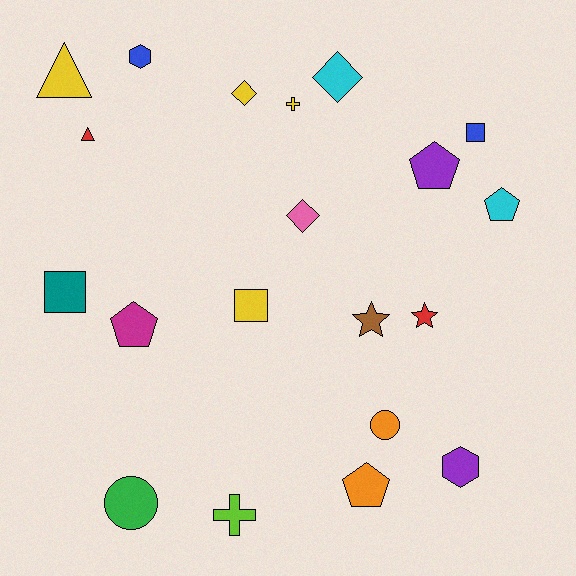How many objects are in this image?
There are 20 objects.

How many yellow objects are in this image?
There are 4 yellow objects.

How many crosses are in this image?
There are 2 crosses.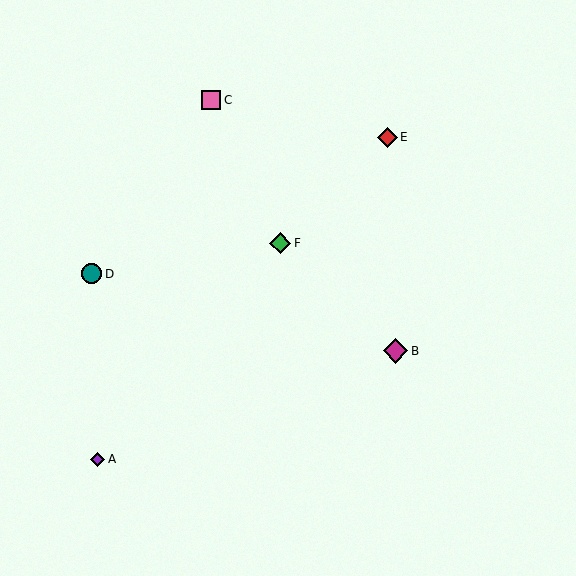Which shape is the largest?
The magenta diamond (labeled B) is the largest.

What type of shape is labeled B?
Shape B is a magenta diamond.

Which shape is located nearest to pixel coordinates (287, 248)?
The green diamond (labeled F) at (280, 243) is nearest to that location.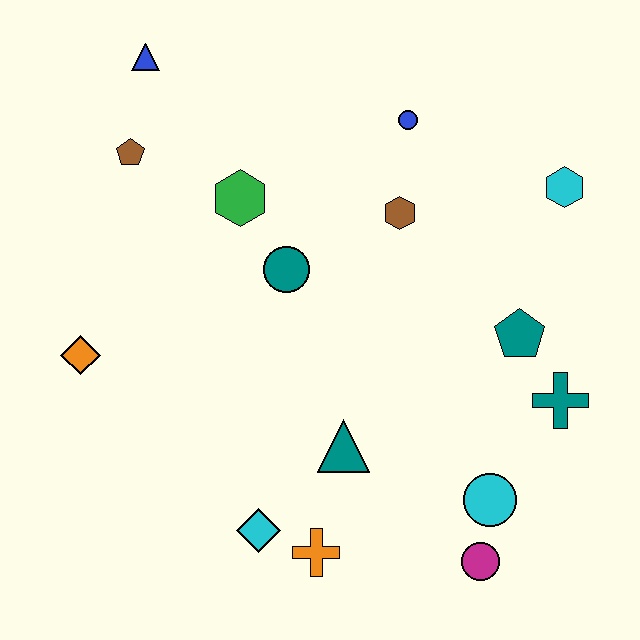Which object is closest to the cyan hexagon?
The teal pentagon is closest to the cyan hexagon.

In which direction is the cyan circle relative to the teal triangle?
The cyan circle is to the right of the teal triangle.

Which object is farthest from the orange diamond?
The cyan hexagon is farthest from the orange diamond.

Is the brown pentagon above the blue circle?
No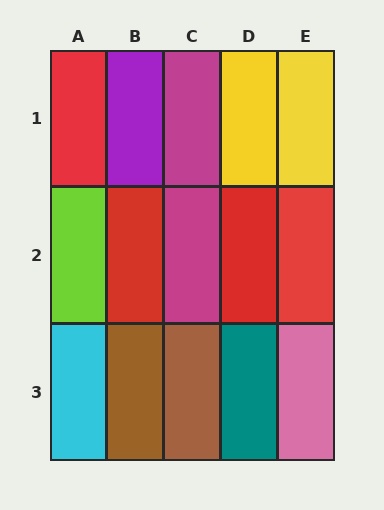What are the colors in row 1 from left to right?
Red, purple, magenta, yellow, yellow.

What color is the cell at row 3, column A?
Cyan.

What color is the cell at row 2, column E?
Red.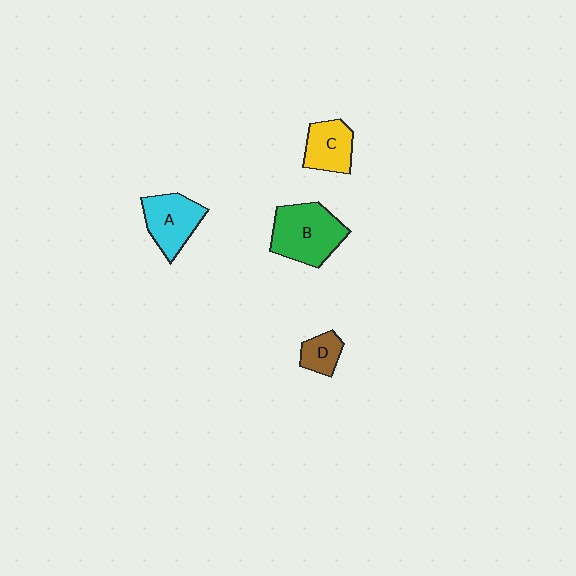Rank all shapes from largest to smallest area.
From largest to smallest: B (green), A (cyan), C (yellow), D (brown).